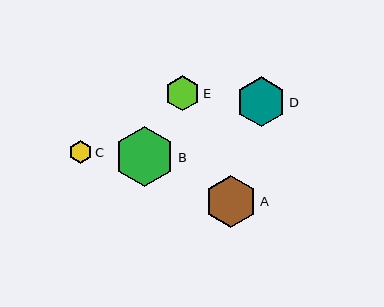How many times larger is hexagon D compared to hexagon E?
Hexagon D is approximately 1.4 times the size of hexagon E.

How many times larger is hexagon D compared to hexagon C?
Hexagon D is approximately 2.2 times the size of hexagon C.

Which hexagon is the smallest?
Hexagon C is the smallest with a size of approximately 23 pixels.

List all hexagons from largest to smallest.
From largest to smallest: B, A, D, E, C.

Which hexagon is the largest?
Hexagon B is the largest with a size of approximately 60 pixels.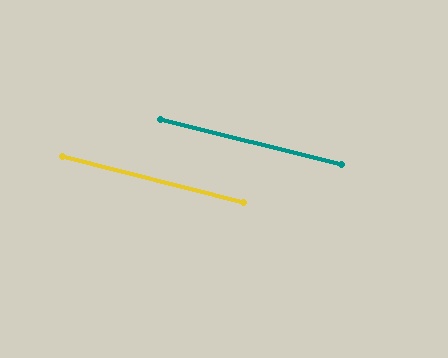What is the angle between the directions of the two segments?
Approximately 0 degrees.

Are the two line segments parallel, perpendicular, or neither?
Parallel — their directions differ by only 0.2°.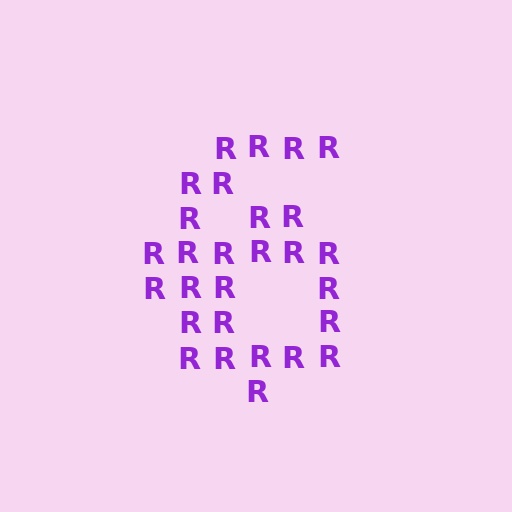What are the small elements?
The small elements are letter R's.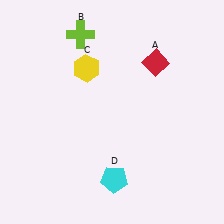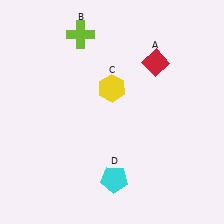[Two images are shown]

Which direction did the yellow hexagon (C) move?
The yellow hexagon (C) moved right.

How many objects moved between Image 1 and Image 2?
1 object moved between the two images.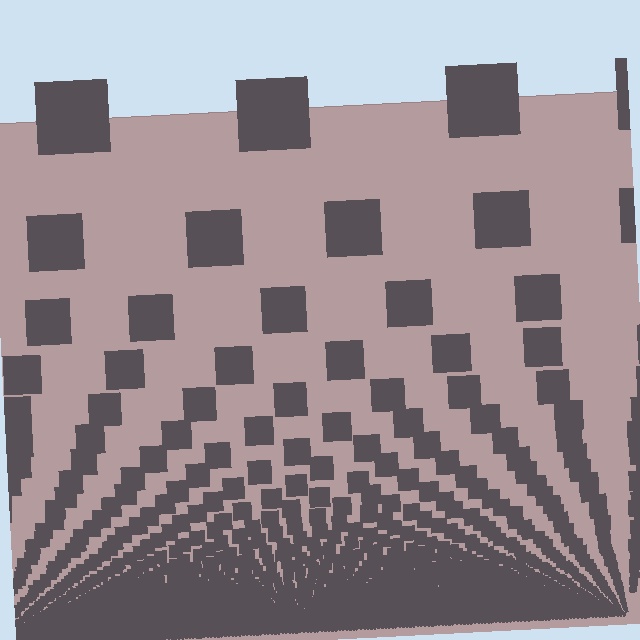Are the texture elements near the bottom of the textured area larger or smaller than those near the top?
Smaller. The gradient is inverted — elements near the bottom are smaller and denser.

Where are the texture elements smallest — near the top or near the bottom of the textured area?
Near the bottom.